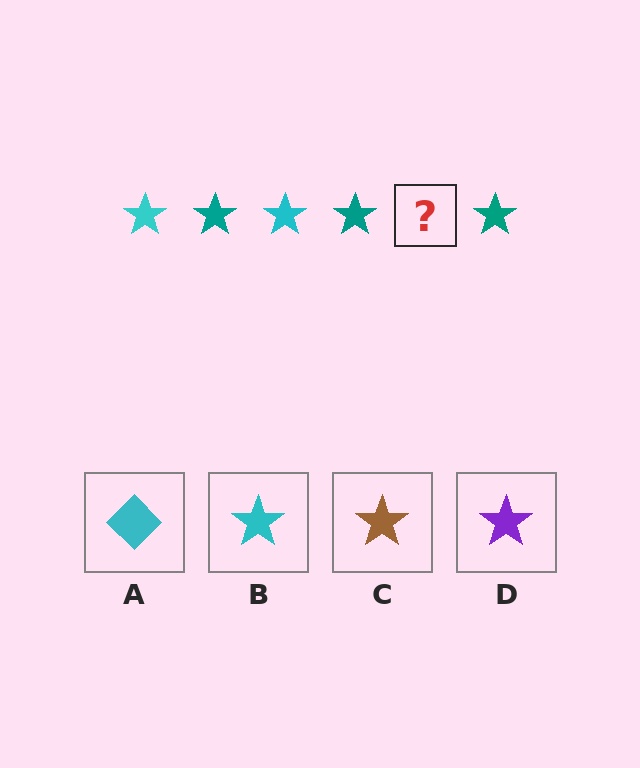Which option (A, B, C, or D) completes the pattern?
B.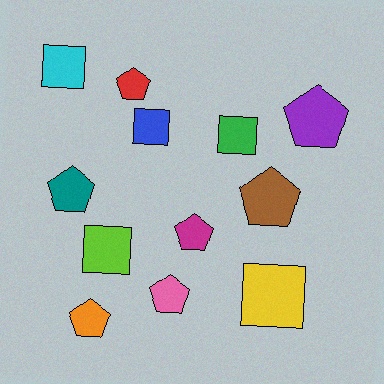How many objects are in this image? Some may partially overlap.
There are 12 objects.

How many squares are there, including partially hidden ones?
There are 5 squares.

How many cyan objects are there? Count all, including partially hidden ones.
There is 1 cyan object.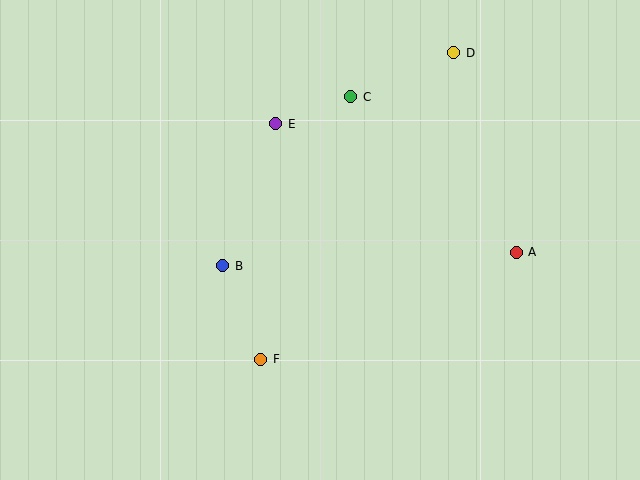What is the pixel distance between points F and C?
The distance between F and C is 278 pixels.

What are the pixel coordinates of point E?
Point E is at (276, 124).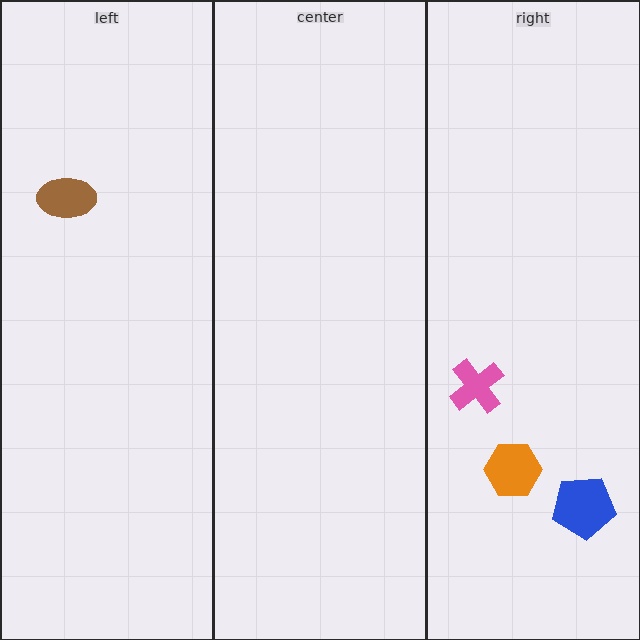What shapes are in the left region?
The brown ellipse.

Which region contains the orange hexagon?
The right region.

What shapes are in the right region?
The orange hexagon, the pink cross, the blue pentagon.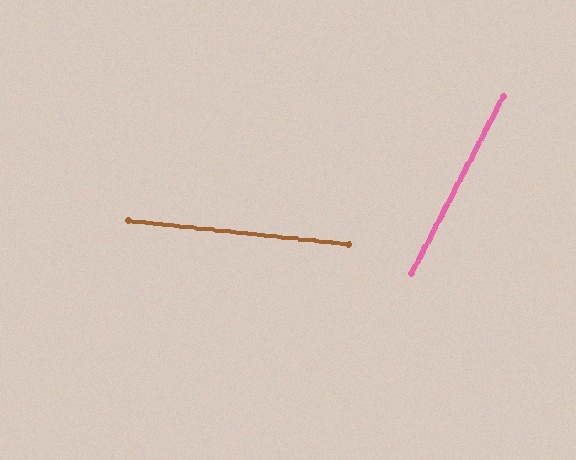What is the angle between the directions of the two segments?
Approximately 69 degrees.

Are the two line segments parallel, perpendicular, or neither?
Neither parallel nor perpendicular — they differ by about 69°.